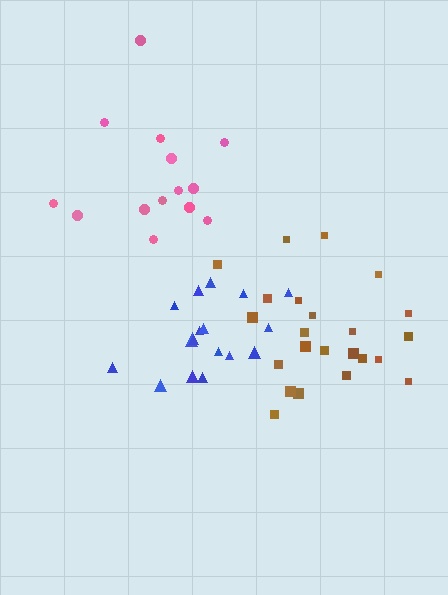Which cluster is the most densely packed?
Blue.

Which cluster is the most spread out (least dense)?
Pink.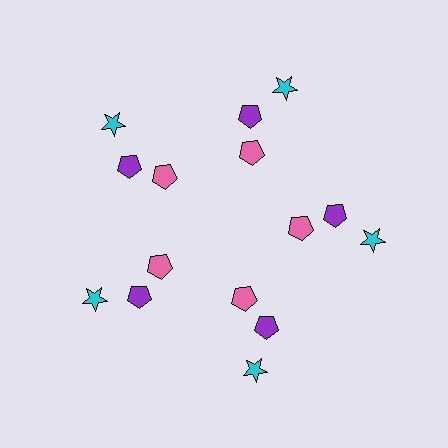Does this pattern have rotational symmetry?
Yes, this pattern has 5-fold rotational symmetry. It looks the same after rotating 72 degrees around the center.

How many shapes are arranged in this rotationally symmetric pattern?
There are 15 shapes, arranged in 5 groups of 3.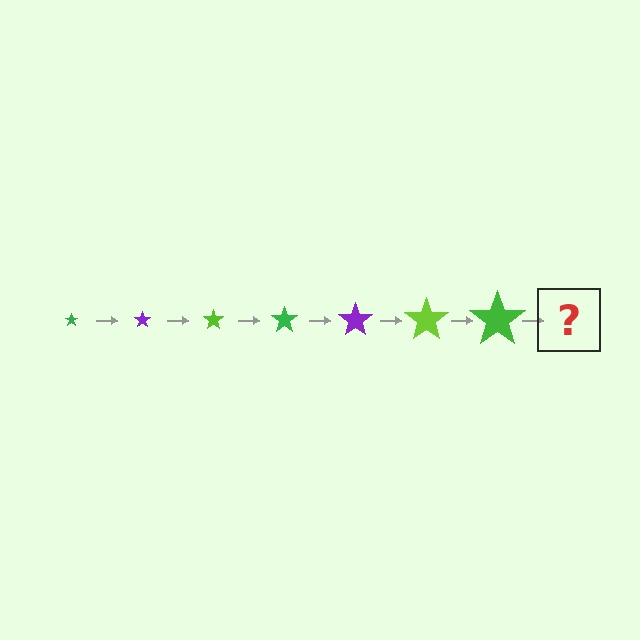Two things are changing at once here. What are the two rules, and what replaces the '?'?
The two rules are that the star grows larger each step and the color cycles through green, purple, and lime. The '?' should be a purple star, larger than the previous one.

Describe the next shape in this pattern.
It should be a purple star, larger than the previous one.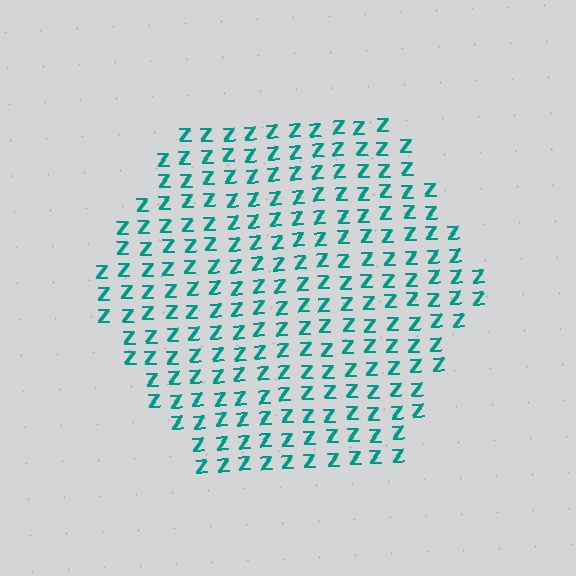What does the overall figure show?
The overall figure shows a hexagon.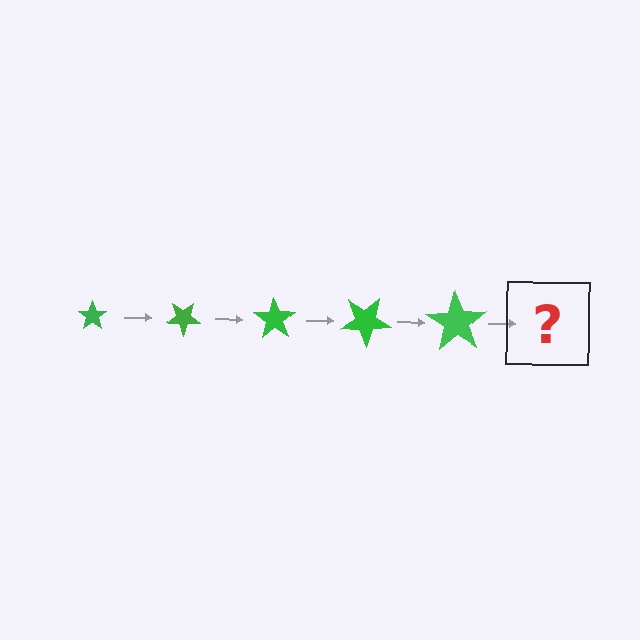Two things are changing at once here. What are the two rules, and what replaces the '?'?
The two rules are that the star grows larger each step and it rotates 35 degrees each step. The '?' should be a star, larger than the previous one and rotated 175 degrees from the start.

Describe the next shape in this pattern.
It should be a star, larger than the previous one and rotated 175 degrees from the start.